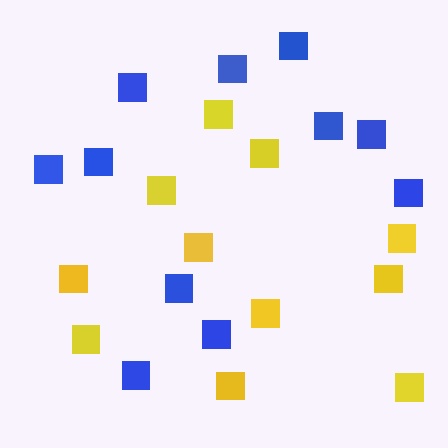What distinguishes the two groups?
There are 2 groups: one group of blue squares (11) and one group of yellow squares (11).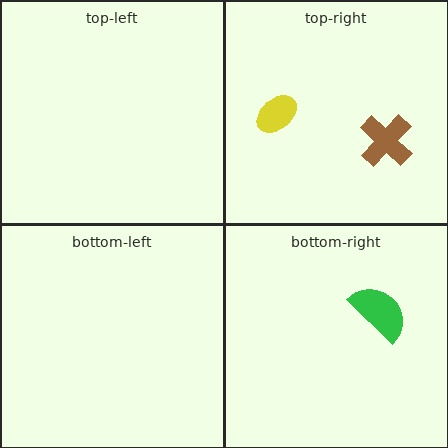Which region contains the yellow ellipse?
The top-right region.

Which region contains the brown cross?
The top-right region.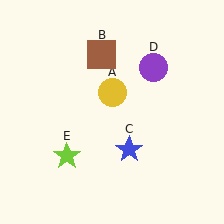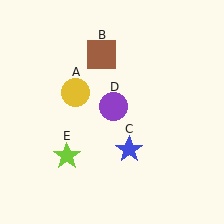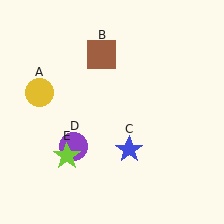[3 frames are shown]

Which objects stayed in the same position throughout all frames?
Brown square (object B) and blue star (object C) and lime star (object E) remained stationary.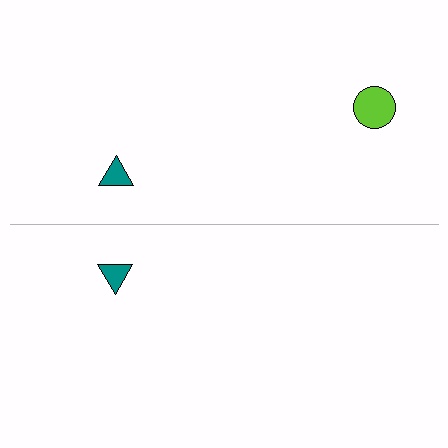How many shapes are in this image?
There are 3 shapes in this image.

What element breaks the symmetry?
A lime circle is missing from the bottom side.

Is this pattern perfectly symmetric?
No, the pattern is not perfectly symmetric. A lime circle is missing from the bottom side.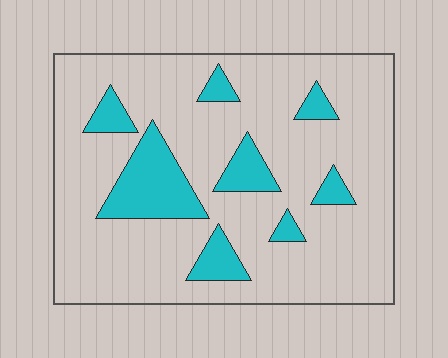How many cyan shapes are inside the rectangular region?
8.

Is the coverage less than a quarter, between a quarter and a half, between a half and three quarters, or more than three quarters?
Less than a quarter.